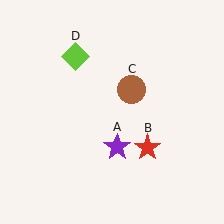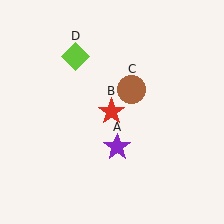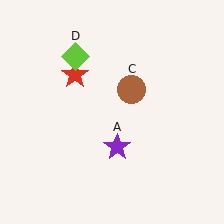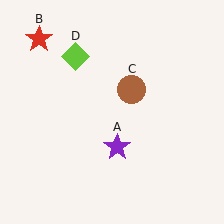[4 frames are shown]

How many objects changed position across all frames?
1 object changed position: red star (object B).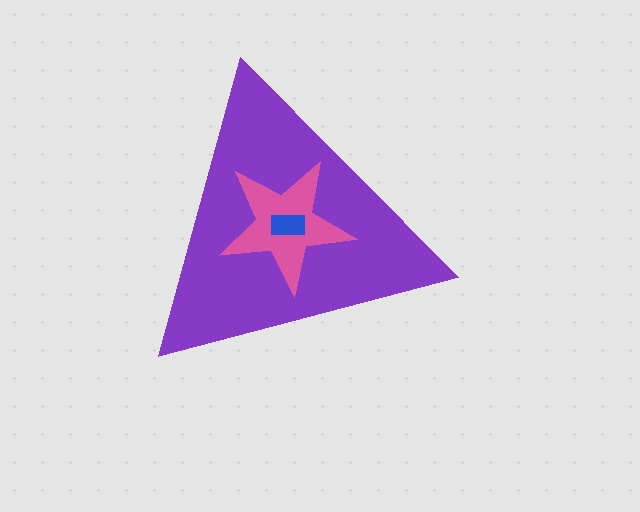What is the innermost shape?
The blue rectangle.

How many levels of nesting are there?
3.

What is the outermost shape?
The purple triangle.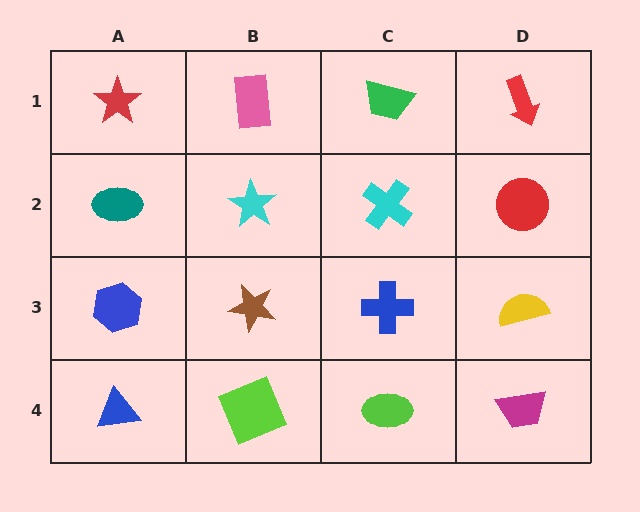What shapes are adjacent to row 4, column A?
A blue hexagon (row 3, column A), a lime square (row 4, column B).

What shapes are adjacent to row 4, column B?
A brown star (row 3, column B), a blue triangle (row 4, column A), a lime ellipse (row 4, column C).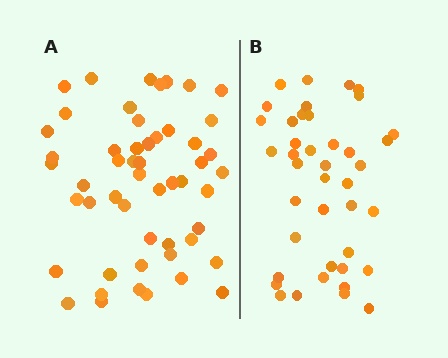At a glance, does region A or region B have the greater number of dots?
Region A (the left region) has more dots.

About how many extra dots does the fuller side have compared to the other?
Region A has roughly 12 or so more dots than region B.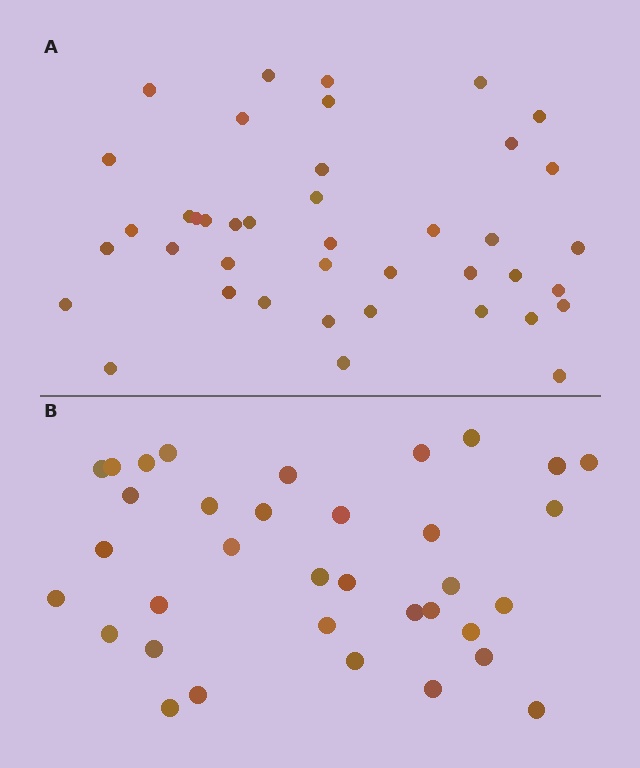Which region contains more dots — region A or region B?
Region A (the top region) has more dots.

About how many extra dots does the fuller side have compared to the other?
Region A has about 6 more dots than region B.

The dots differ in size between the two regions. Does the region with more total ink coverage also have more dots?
No. Region B has more total ink coverage because its dots are larger, but region A actually contains more individual dots. Total area can be misleading — the number of items is what matters here.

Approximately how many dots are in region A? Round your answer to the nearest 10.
About 40 dots. (The exact count is 41, which rounds to 40.)